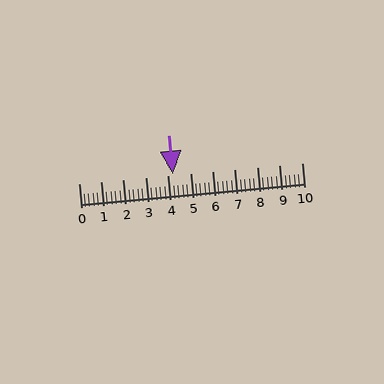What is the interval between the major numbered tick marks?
The major tick marks are spaced 1 units apart.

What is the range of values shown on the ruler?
The ruler shows values from 0 to 10.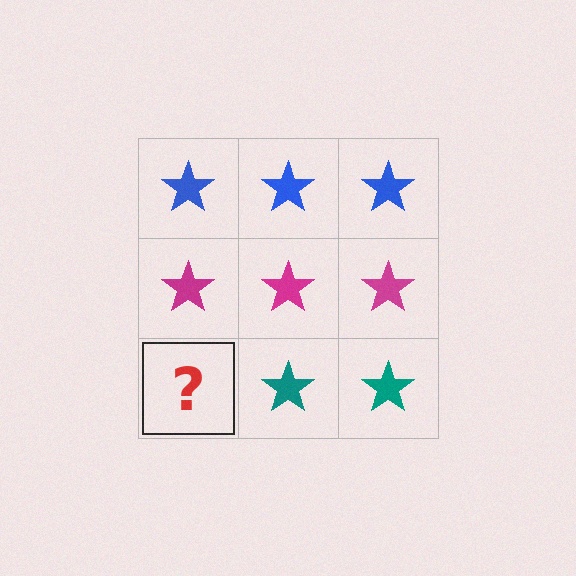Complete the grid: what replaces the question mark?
The question mark should be replaced with a teal star.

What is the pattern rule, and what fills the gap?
The rule is that each row has a consistent color. The gap should be filled with a teal star.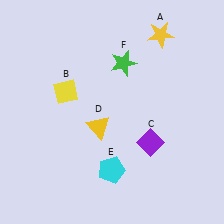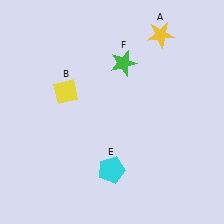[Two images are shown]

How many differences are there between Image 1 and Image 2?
There are 2 differences between the two images.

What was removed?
The purple diamond (C), the yellow triangle (D) were removed in Image 2.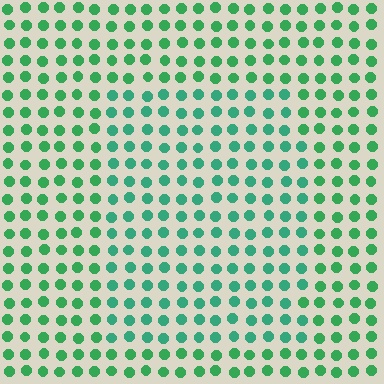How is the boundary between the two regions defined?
The boundary is defined purely by a slight shift in hue (about 21 degrees). Spacing, size, and orientation are identical on both sides.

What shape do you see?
I see a rectangle.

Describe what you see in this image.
The image is filled with small green elements in a uniform arrangement. A rectangle-shaped region is visible where the elements are tinted to a slightly different hue, forming a subtle color boundary.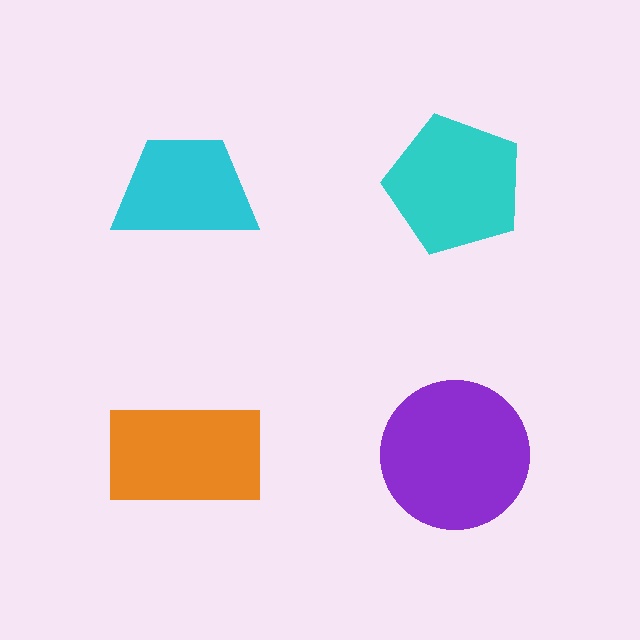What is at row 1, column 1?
A cyan trapezoid.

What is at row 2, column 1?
An orange rectangle.